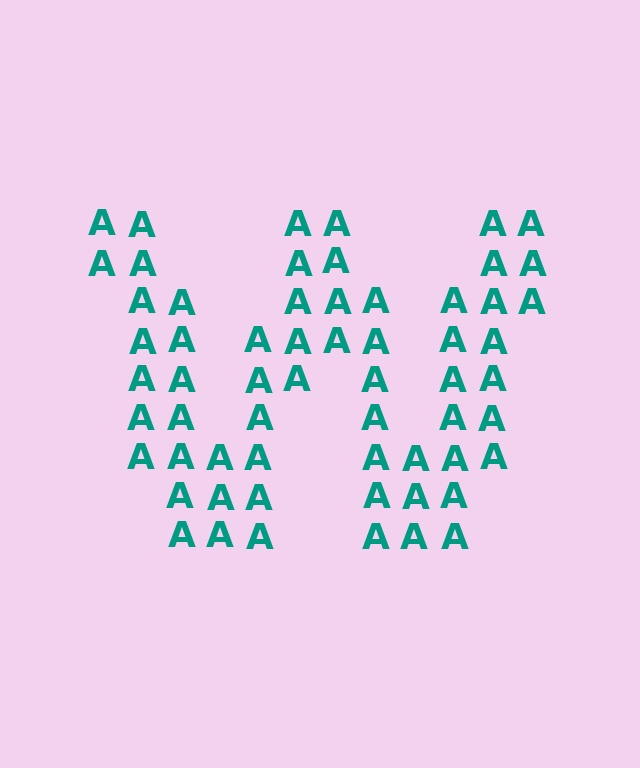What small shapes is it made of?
It is made of small letter A's.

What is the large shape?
The large shape is the letter W.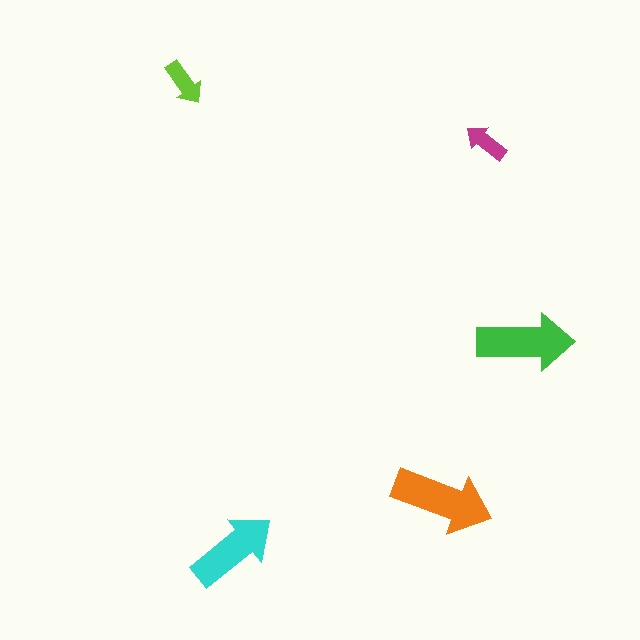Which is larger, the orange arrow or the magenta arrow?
The orange one.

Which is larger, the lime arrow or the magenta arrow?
The lime one.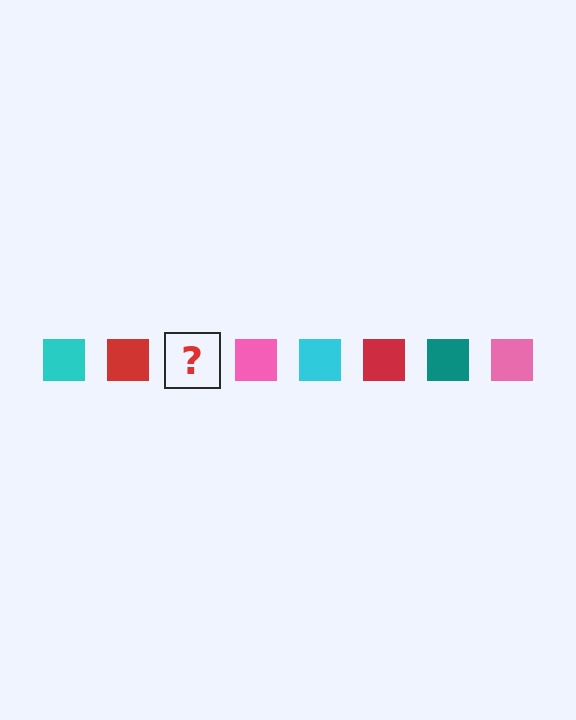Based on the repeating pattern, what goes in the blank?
The blank should be a teal square.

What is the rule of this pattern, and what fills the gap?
The rule is that the pattern cycles through cyan, red, teal, pink squares. The gap should be filled with a teal square.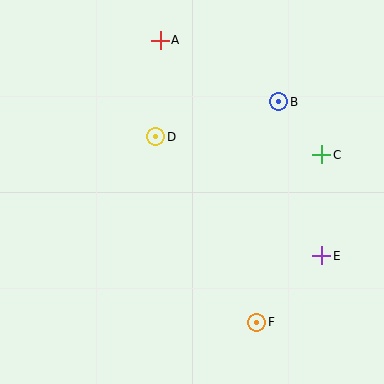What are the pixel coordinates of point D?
Point D is at (156, 137).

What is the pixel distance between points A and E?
The distance between A and E is 269 pixels.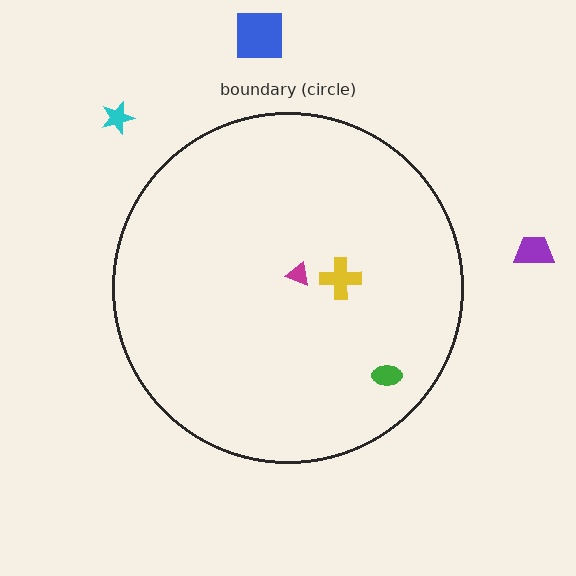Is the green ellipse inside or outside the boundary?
Inside.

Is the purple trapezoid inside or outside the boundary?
Outside.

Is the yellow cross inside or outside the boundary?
Inside.